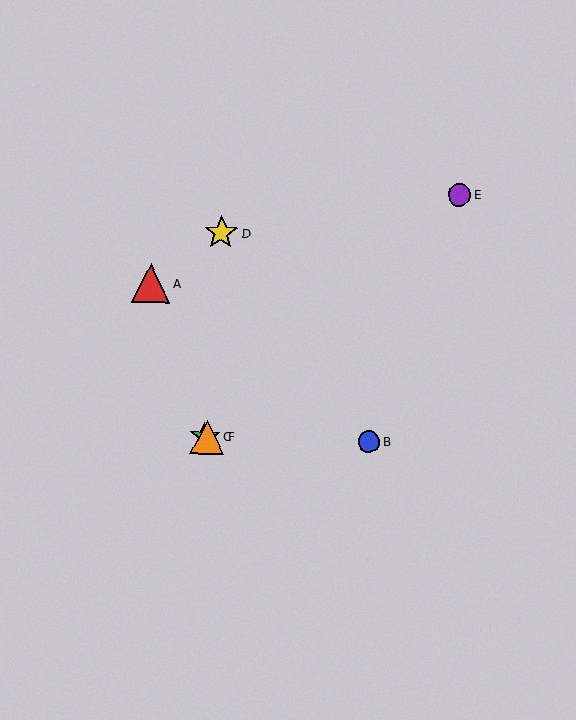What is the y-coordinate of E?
Object E is at y≈195.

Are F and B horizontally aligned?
Yes, both are at y≈437.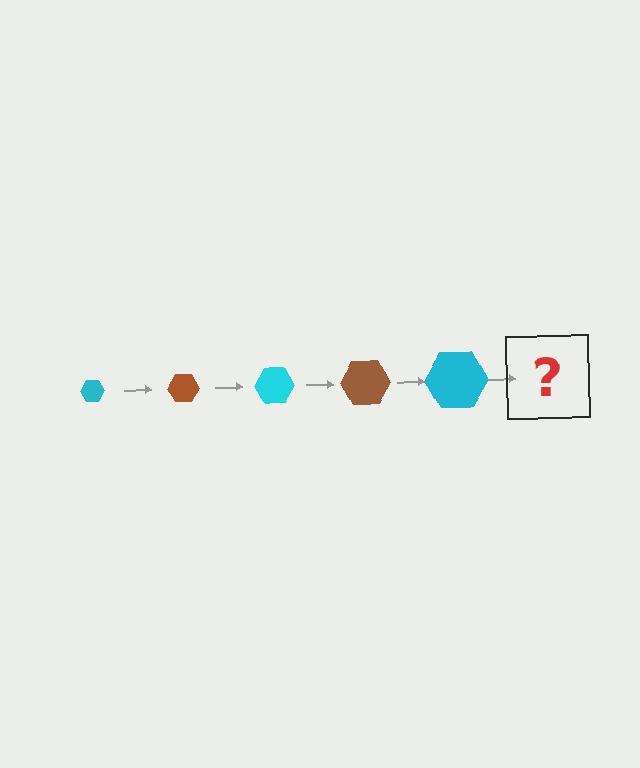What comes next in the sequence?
The next element should be a brown hexagon, larger than the previous one.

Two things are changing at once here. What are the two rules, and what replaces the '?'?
The two rules are that the hexagon grows larger each step and the color cycles through cyan and brown. The '?' should be a brown hexagon, larger than the previous one.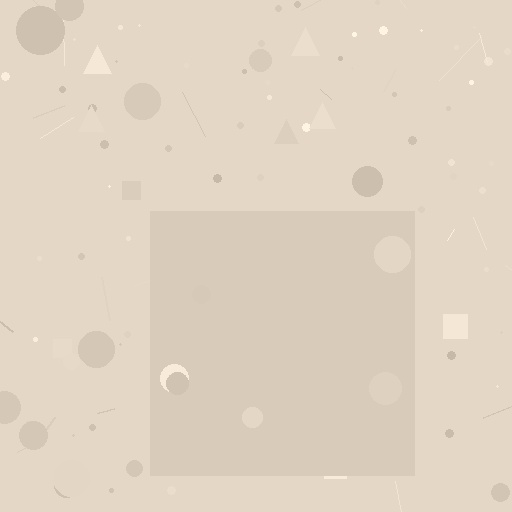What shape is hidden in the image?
A square is hidden in the image.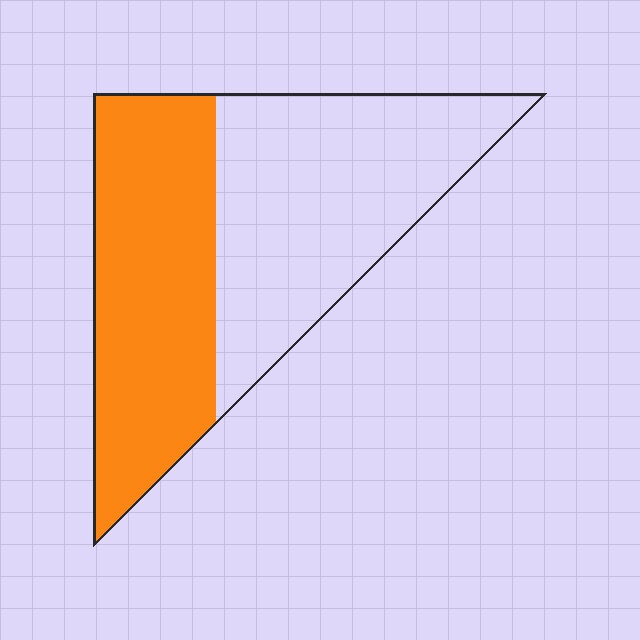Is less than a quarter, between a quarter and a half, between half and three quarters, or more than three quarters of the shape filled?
Between a quarter and a half.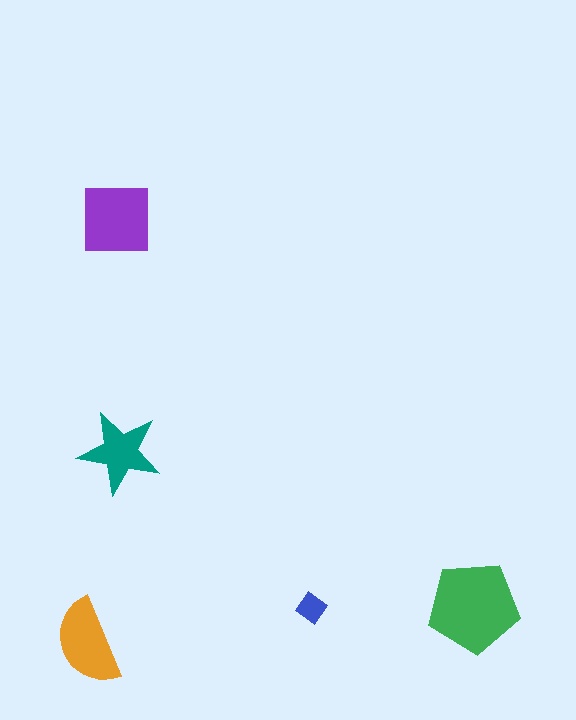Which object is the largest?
The green pentagon.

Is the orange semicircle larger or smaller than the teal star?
Larger.